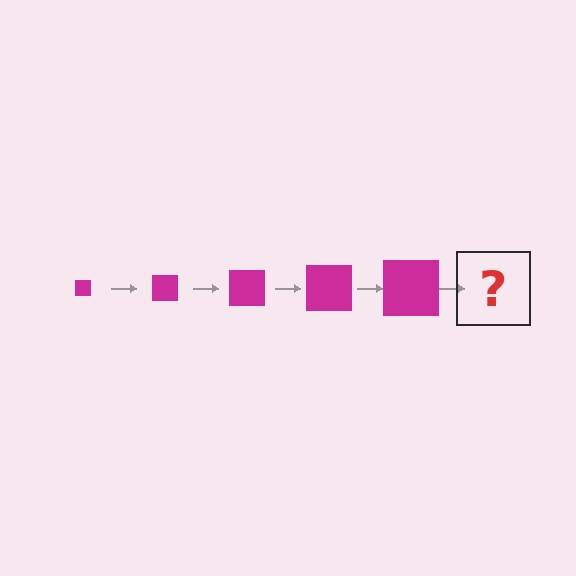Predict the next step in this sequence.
The next step is a magenta square, larger than the previous one.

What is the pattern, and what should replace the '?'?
The pattern is that the square gets progressively larger each step. The '?' should be a magenta square, larger than the previous one.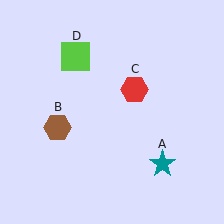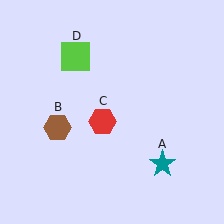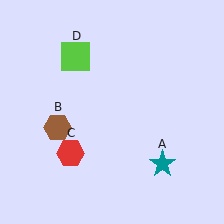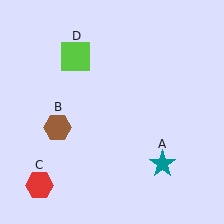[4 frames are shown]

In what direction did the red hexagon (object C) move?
The red hexagon (object C) moved down and to the left.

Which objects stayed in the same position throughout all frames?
Teal star (object A) and brown hexagon (object B) and lime square (object D) remained stationary.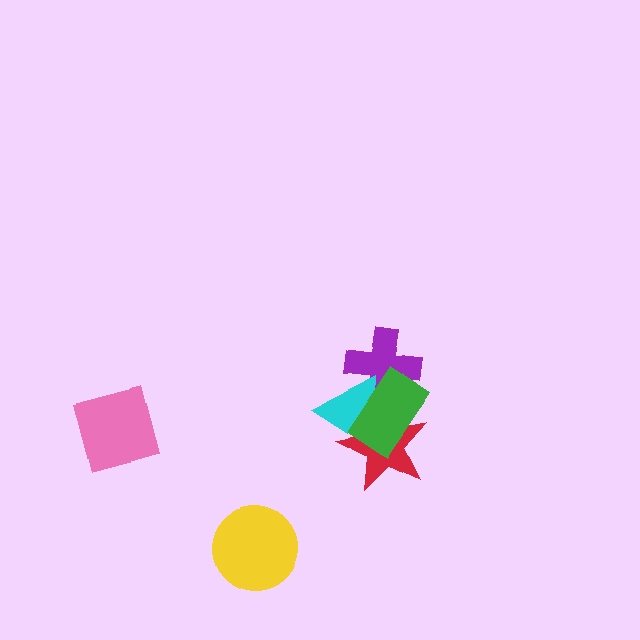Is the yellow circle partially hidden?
No, no other shape covers it.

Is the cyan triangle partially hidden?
Yes, it is partially covered by another shape.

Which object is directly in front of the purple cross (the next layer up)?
The cyan triangle is directly in front of the purple cross.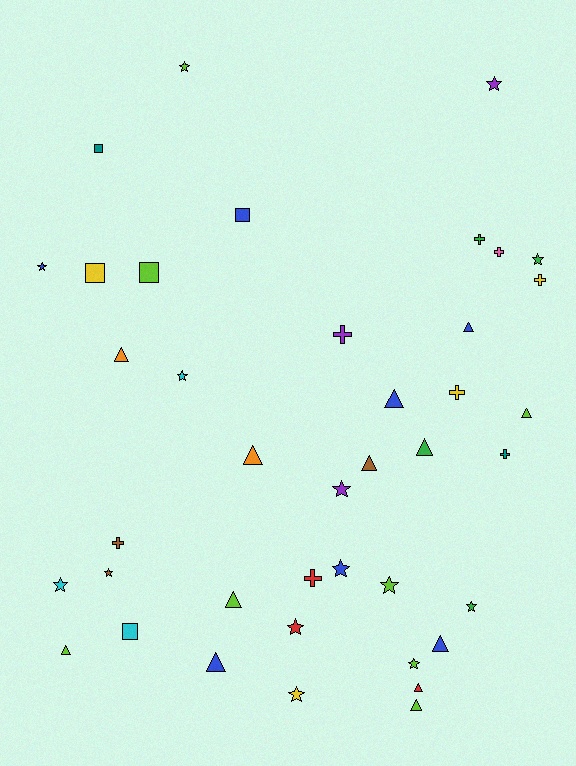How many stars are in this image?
There are 14 stars.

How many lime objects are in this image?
There are 8 lime objects.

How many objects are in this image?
There are 40 objects.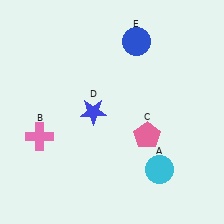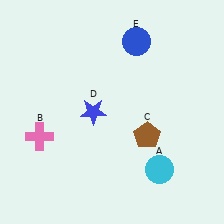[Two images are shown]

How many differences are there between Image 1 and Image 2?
There is 1 difference between the two images.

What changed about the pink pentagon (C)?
In Image 1, C is pink. In Image 2, it changed to brown.